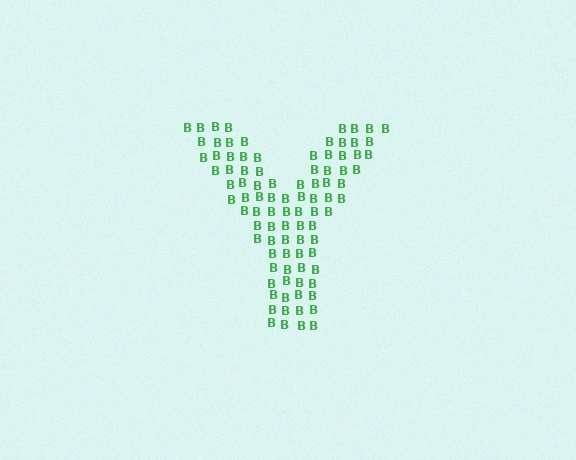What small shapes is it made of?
It is made of small letter B's.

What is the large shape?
The large shape is the letter Y.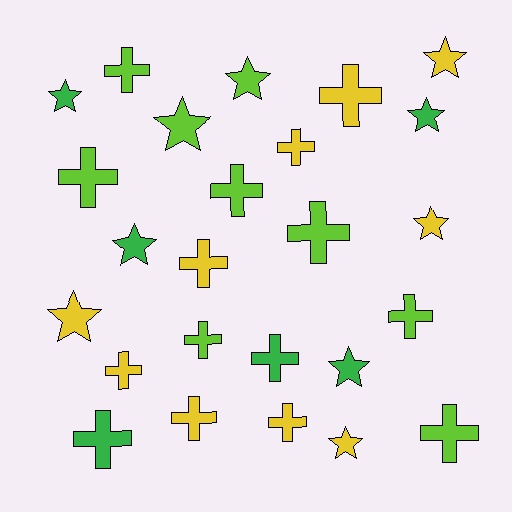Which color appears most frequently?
Yellow, with 10 objects.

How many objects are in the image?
There are 25 objects.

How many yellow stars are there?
There are 4 yellow stars.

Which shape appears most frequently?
Cross, with 15 objects.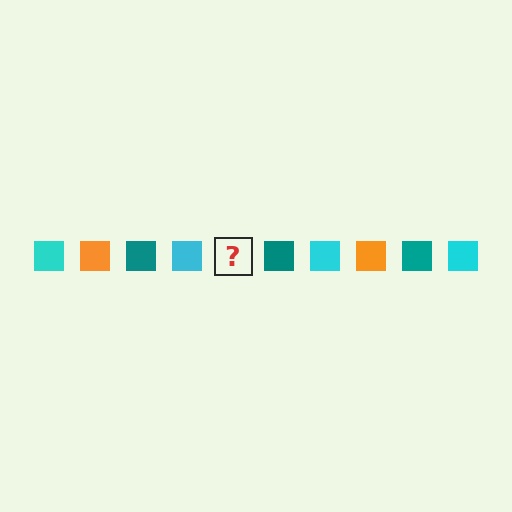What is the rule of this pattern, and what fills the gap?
The rule is that the pattern cycles through cyan, orange, teal squares. The gap should be filled with an orange square.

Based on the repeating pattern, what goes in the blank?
The blank should be an orange square.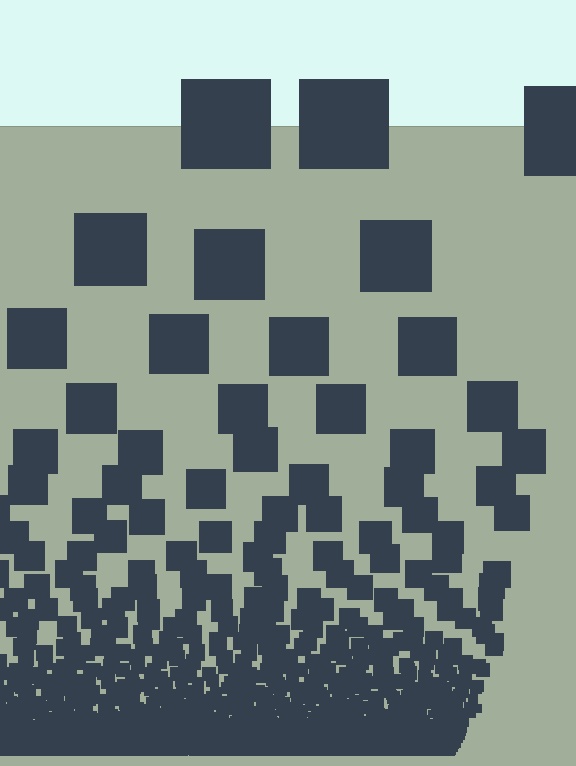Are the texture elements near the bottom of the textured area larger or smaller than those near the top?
Smaller. The gradient is inverted — elements near the bottom are smaller and denser.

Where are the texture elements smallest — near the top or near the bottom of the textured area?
Near the bottom.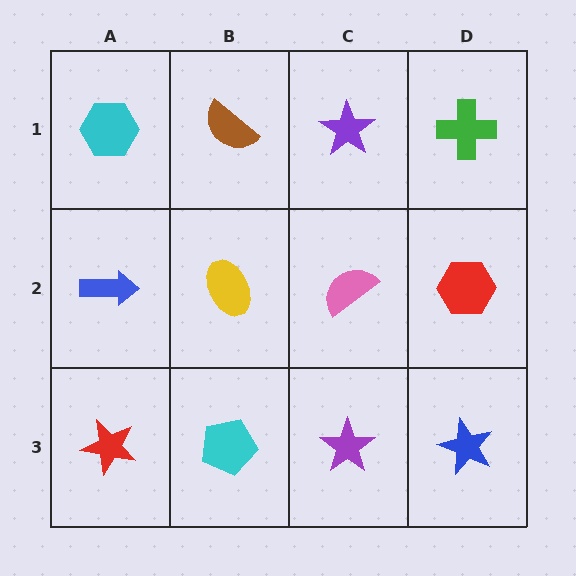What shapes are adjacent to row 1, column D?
A red hexagon (row 2, column D), a purple star (row 1, column C).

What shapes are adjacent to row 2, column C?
A purple star (row 1, column C), a purple star (row 3, column C), a yellow ellipse (row 2, column B), a red hexagon (row 2, column D).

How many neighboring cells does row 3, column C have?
3.